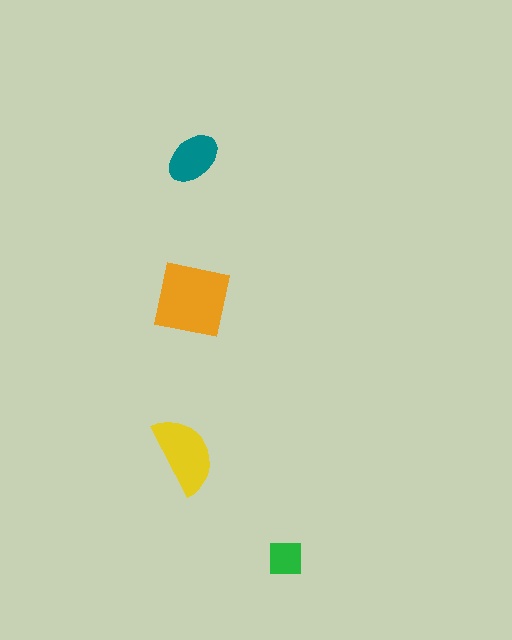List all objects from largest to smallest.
The orange square, the yellow semicircle, the teal ellipse, the green square.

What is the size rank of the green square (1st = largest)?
4th.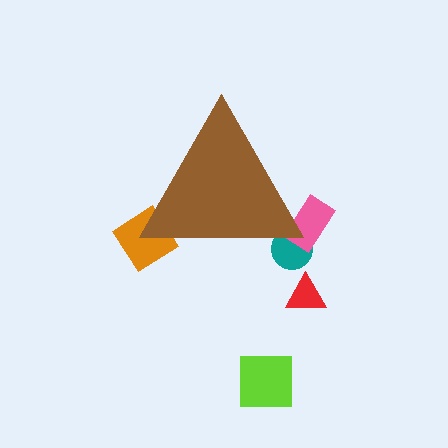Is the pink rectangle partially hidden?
Yes, the pink rectangle is partially hidden behind the brown triangle.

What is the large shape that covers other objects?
A brown triangle.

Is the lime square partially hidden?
No, the lime square is fully visible.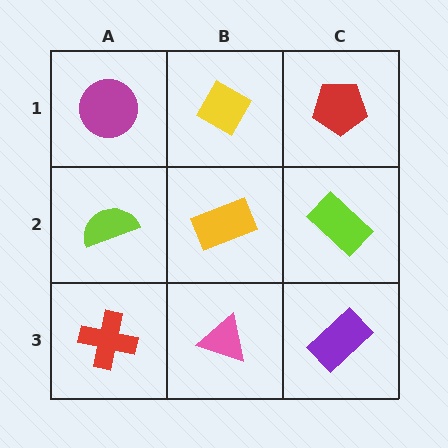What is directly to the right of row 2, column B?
A lime rectangle.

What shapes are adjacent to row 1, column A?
A lime semicircle (row 2, column A), a yellow diamond (row 1, column B).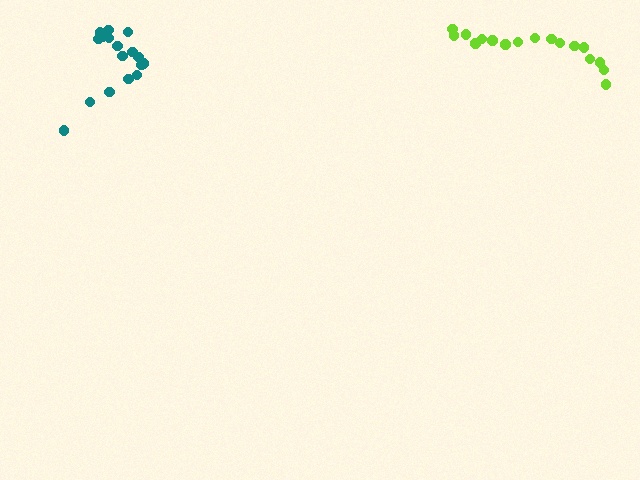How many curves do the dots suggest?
There are 2 distinct paths.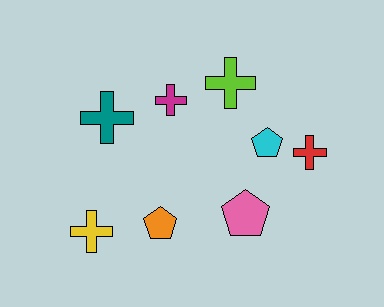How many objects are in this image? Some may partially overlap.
There are 8 objects.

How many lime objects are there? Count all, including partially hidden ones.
There is 1 lime object.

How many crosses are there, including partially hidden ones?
There are 5 crosses.